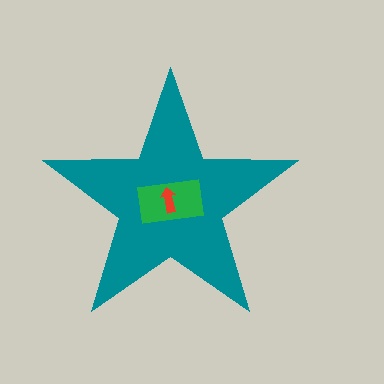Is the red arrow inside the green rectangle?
Yes.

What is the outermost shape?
The teal star.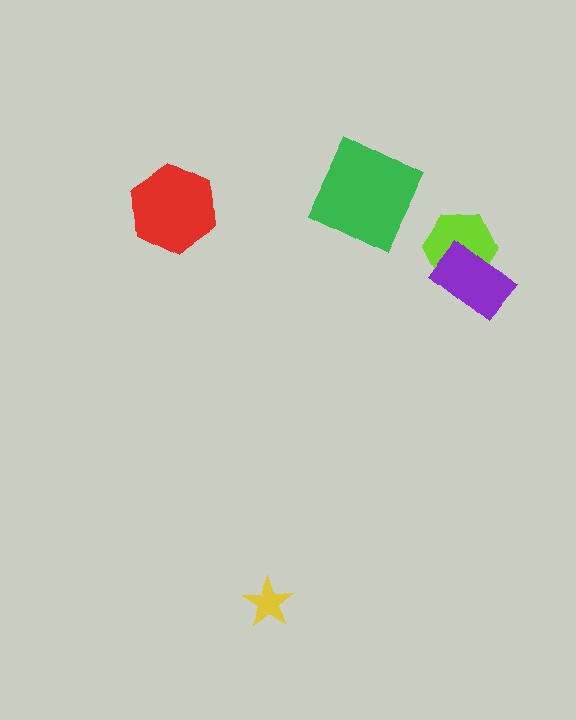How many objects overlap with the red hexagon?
0 objects overlap with the red hexagon.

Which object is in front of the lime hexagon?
The purple rectangle is in front of the lime hexagon.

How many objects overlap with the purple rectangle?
1 object overlaps with the purple rectangle.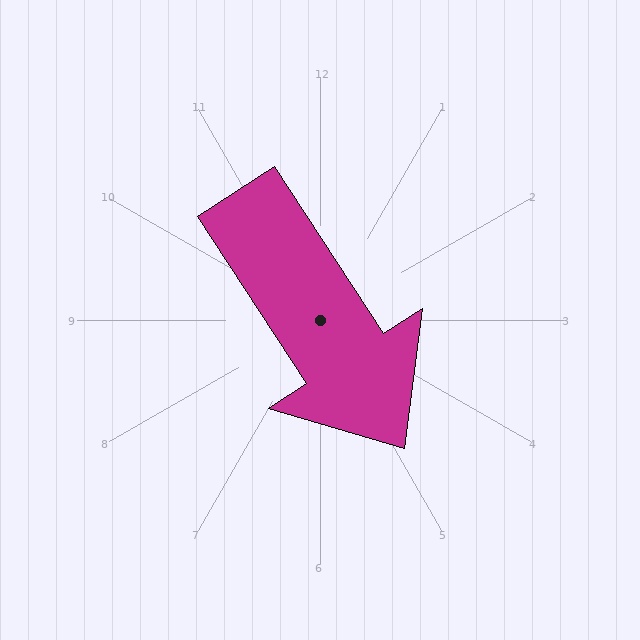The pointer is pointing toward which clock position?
Roughly 5 o'clock.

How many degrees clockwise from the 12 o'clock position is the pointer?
Approximately 147 degrees.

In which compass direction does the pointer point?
Southeast.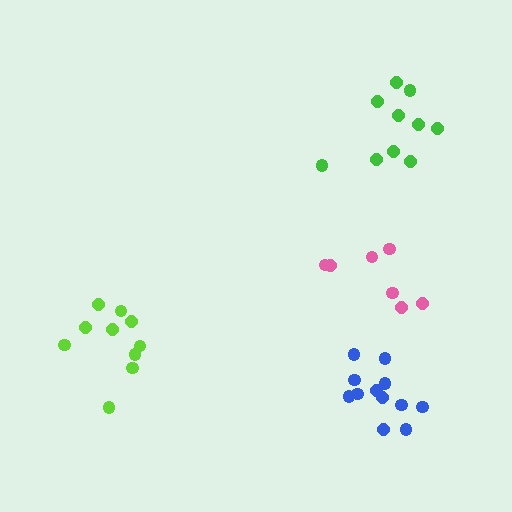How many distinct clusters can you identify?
There are 4 distinct clusters.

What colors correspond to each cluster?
The clusters are colored: pink, lime, blue, green.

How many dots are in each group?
Group 1: 7 dots, Group 2: 10 dots, Group 3: 12 dots, Group 4: 10 dots (39 total).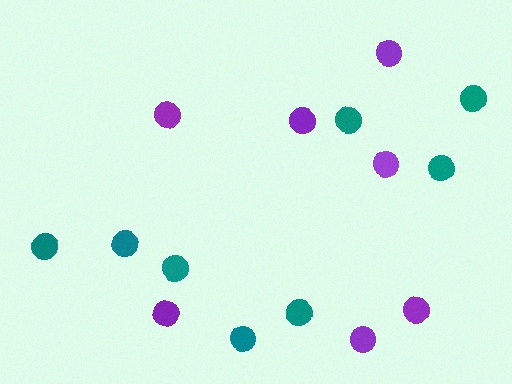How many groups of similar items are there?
There are 2 groups: one group of teal circles (8) and one group of purple circles (7).